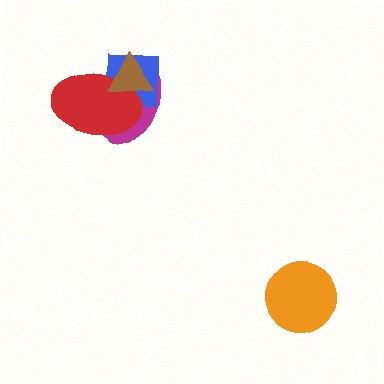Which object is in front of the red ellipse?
The brown triangle is in front of the red ellipse.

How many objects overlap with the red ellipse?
3 objects overlap with the red ellipse.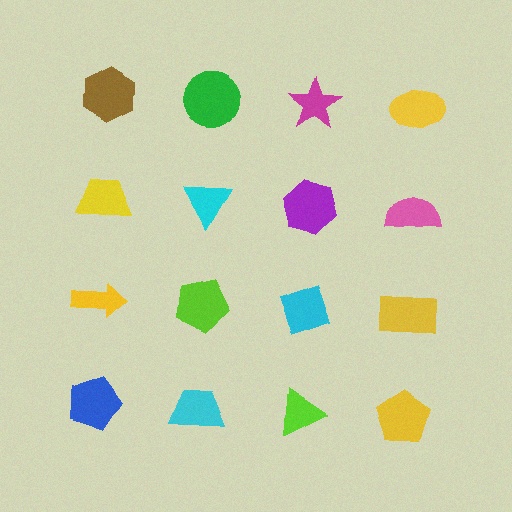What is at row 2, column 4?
A pink semicircle.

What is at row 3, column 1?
A yellow arrow.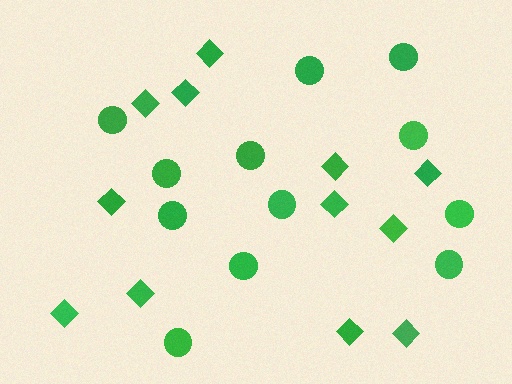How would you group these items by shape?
There are 2 groups: one group of circles (12) and one group of diamonds (12).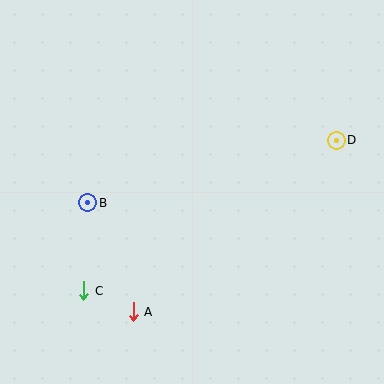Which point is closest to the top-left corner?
Point B is closest to the top-left corner.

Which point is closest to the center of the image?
Point B at (88, 203) is closest to the center.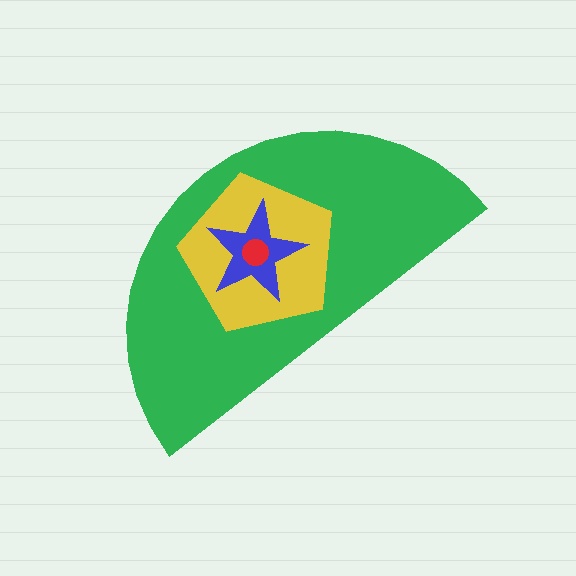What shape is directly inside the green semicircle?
The yellow pentagon.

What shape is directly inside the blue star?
The red circle.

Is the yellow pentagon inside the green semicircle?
Yes.